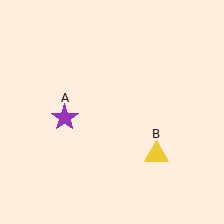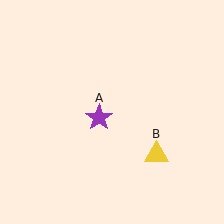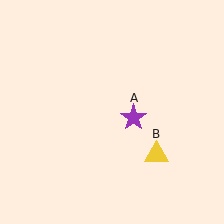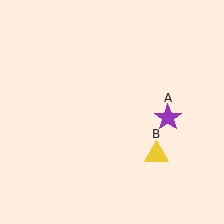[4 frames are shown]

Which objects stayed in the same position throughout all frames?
Yellow triangle (object B) remained stationary.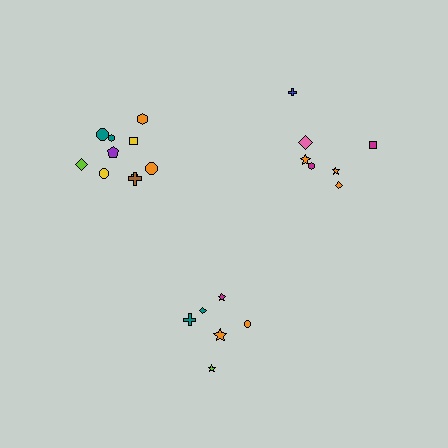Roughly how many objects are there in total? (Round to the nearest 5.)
Roughly 25 objects in total.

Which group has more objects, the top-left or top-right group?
The top-left group.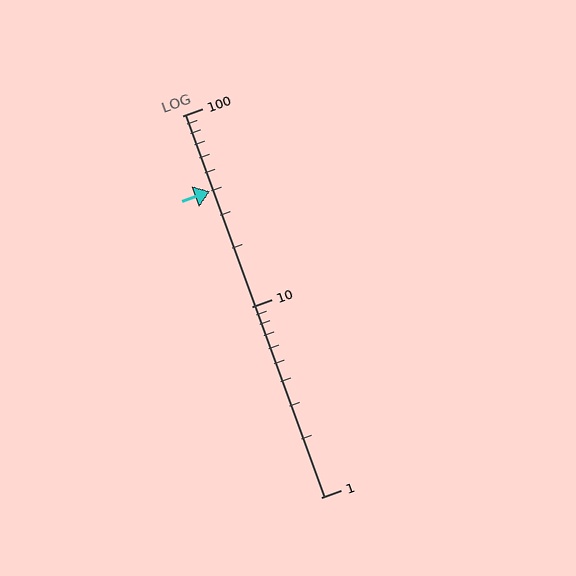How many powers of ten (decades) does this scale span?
The scale spans 2 decades, from 1 to 100.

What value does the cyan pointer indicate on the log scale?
The pointer indicates approximately 40.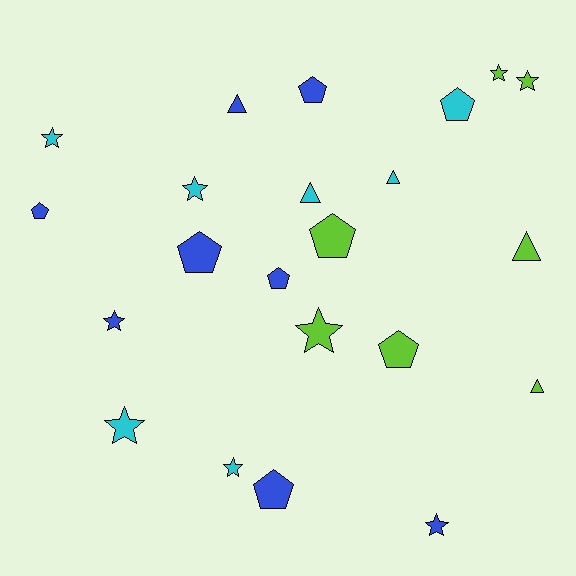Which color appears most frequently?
Blue, with 8 objects.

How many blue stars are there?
There are 2 blue stars.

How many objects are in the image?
There are 22 objects.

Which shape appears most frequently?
Star, with 9 objects.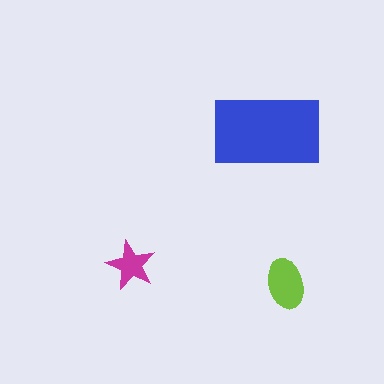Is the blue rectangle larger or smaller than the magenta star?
Larger.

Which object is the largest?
The blue rectangle.